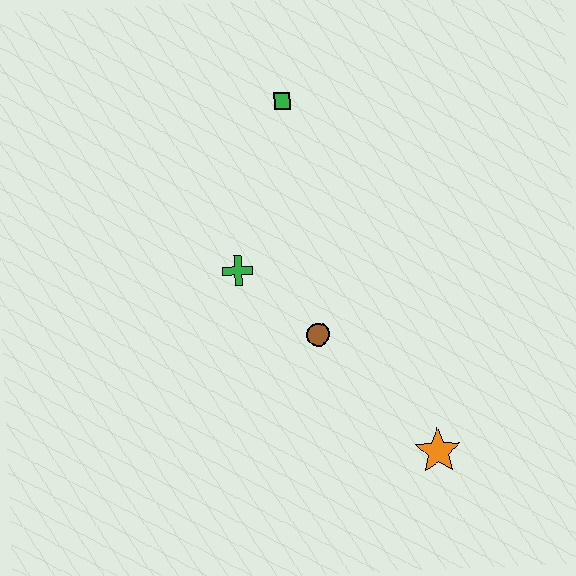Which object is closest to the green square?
The green cross is closest to the green square.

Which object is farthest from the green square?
The orange star is farthest from the green square.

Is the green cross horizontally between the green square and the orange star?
No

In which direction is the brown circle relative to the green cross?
The brown circle is to the right of the green cross.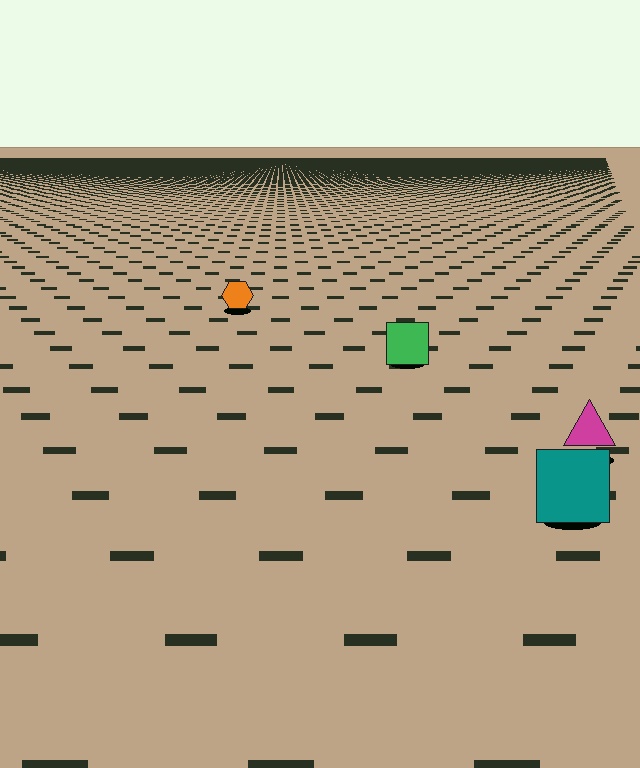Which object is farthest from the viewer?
The orange hexagon is farthest from the viewer. It appears smaller and the ground texture around it is denser.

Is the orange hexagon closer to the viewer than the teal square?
No. The teal square is closer — you can tell from the texture gradient: the ground texture is coarser near it.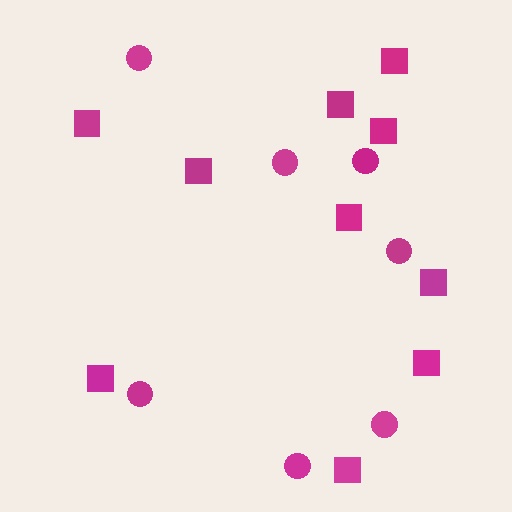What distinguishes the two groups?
There are 2 groups: one group of squares (10) and one group of circles (7).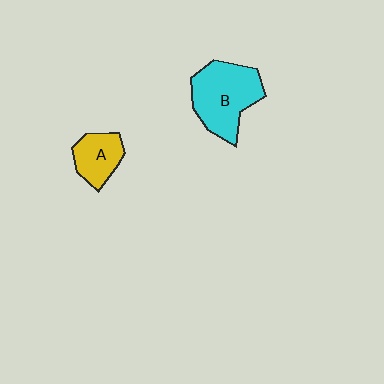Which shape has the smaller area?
Shape A (yellow).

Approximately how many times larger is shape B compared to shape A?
Approximately 1.9 times.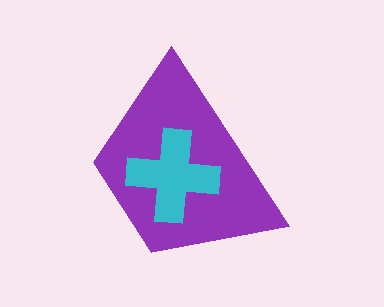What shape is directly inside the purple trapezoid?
The cyan cross.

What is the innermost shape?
The cyan cross.